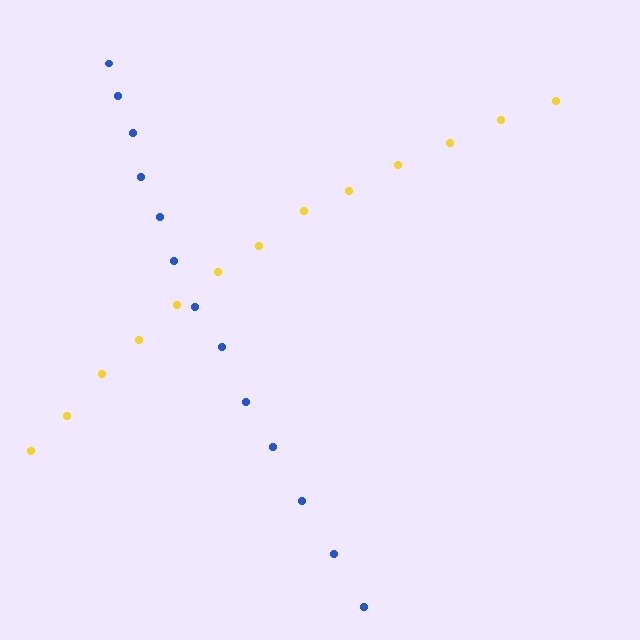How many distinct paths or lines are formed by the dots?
There are 2 distinct paths.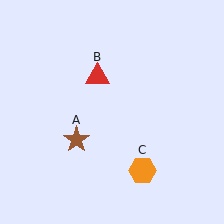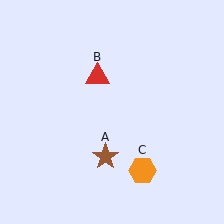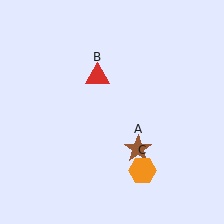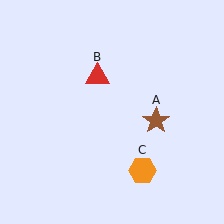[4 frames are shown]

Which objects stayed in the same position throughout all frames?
Red triangle (object B) and orange hexagon (object C) remained stationary.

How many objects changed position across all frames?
1 object changed position: brown star (object A).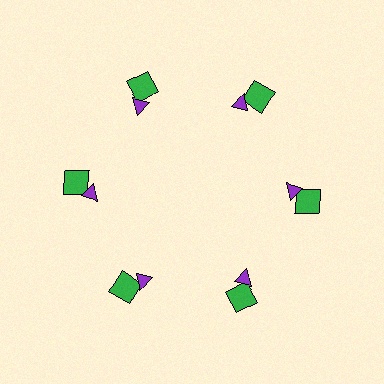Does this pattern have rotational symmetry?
Yes, this pattern has 6-fold rotational symmetry. It looks the same after rotating 60 degrees around the center.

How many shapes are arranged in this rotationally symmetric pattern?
There are 12 shapes, arranged in 6 groups of 2.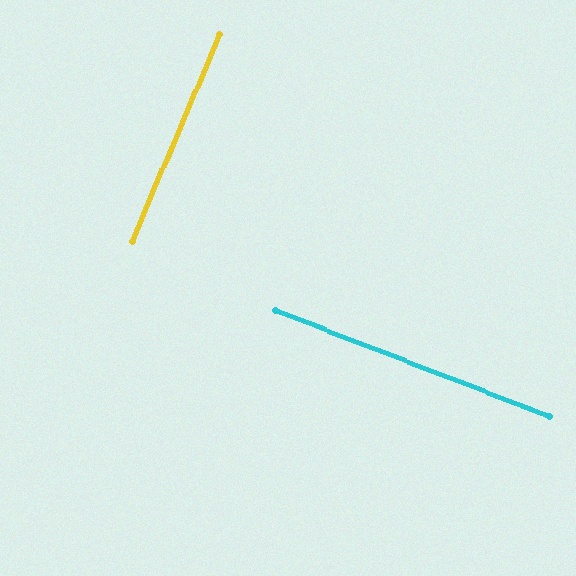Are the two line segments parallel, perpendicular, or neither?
Perpendicular — they meet at approximately 88°.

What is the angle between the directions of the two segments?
Approximately 88 degrees.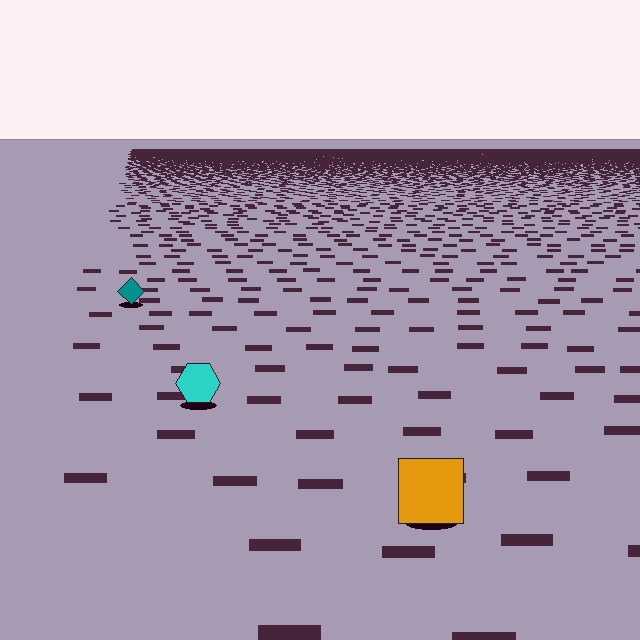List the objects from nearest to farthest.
From nearest to farthest: the orange square, the cyan hexagon, the teal diamond.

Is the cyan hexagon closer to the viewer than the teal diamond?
Yes. The cyan hexagon is closer — you can tell from the texture gradient: the ground texture is coarser near it.